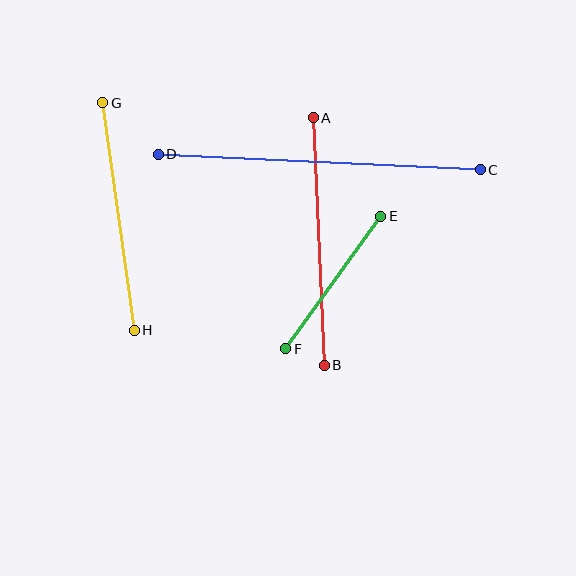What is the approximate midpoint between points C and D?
The midpoint is at approximately (319, 162) pixels.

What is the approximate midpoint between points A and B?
The midpoint is at approximately (319, 241) pixels.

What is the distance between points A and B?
The distance is approximately 247 pixels.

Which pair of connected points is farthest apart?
Points C and D are farthest apart.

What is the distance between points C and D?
The distance is approximately 322 pixels.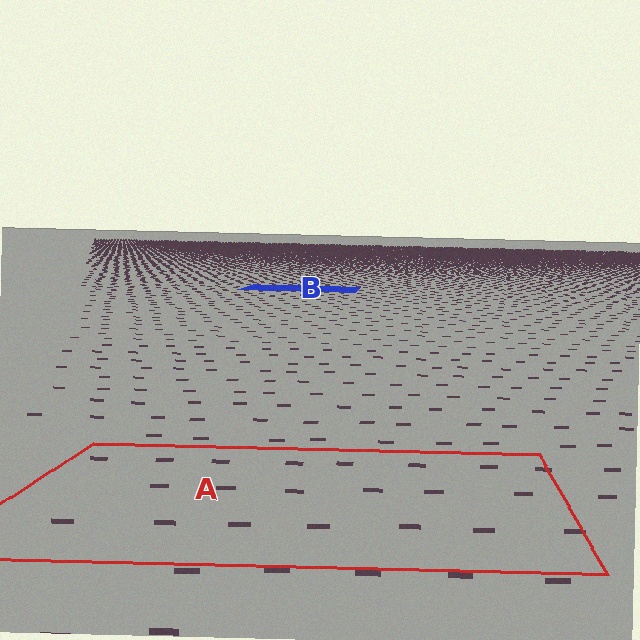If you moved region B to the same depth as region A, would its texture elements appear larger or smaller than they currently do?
They would appear larger. At a closer depth, the same texture elements are projected at a bigger on-screen size.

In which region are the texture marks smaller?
The texture marks are smaller in region B, because it is farther away.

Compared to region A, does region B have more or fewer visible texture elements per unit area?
Region B has more texture elements per unit area — they are packed more densely because it is farther away.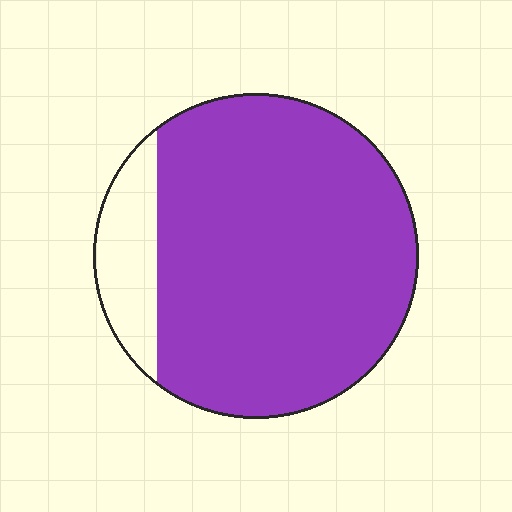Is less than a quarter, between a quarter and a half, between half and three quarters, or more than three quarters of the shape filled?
More than three quarters.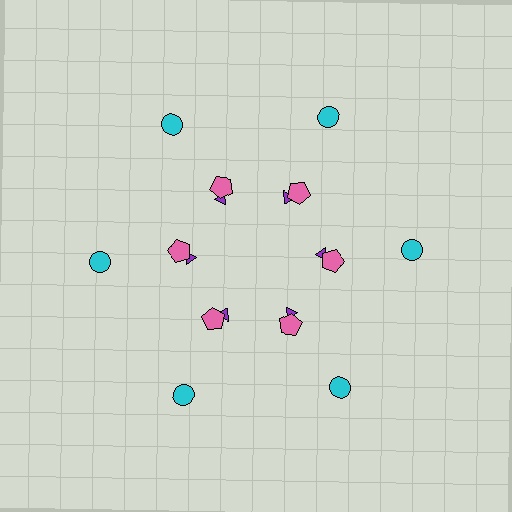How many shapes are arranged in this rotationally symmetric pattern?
There are 18 shapes, arranged in 6 groups of 3.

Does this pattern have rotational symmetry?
Yes, this pattern has 6-fold rotational symmetry. It looks the same after rotating 60 degrees around the center.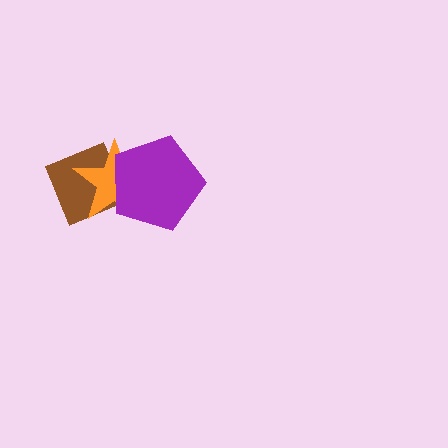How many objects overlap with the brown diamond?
2 objects overlap with the brown diamond.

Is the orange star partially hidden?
Yes, it is partially covered by another shape.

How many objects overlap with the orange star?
2 objects overlap with the orange star.